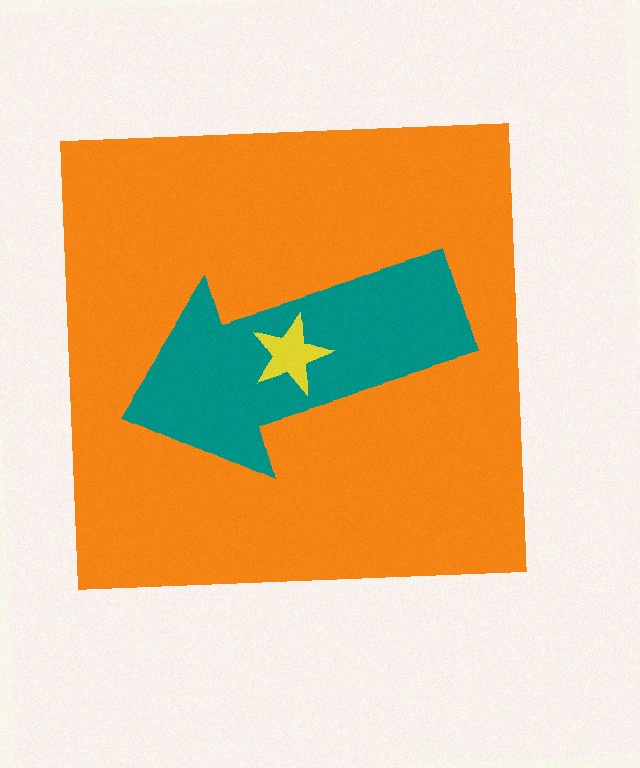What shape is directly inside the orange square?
The teal arrow.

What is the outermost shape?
The orange square.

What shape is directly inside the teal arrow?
The yellow star.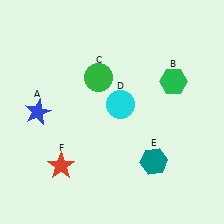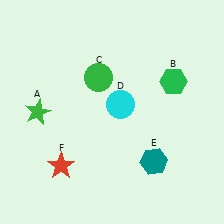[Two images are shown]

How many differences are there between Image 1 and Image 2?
There is 1 difference between the two images.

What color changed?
The star (A) changed from blue in Image 1 to green in Image 2.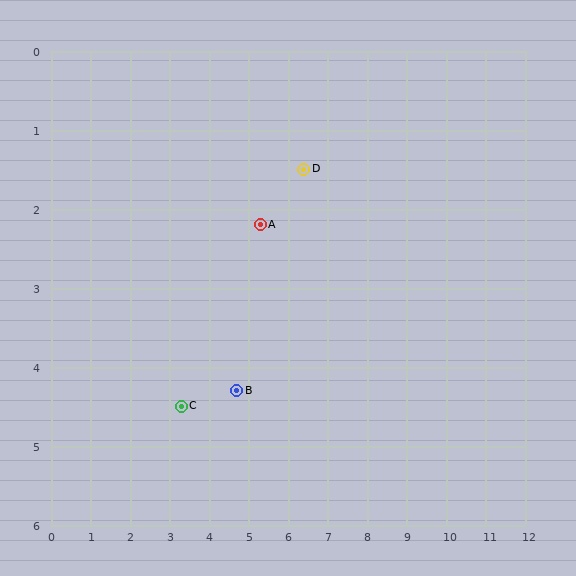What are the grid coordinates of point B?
Point B is at approximately (4.7, 4.3).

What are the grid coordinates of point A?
Point A is at approximately (5.3, 2.2).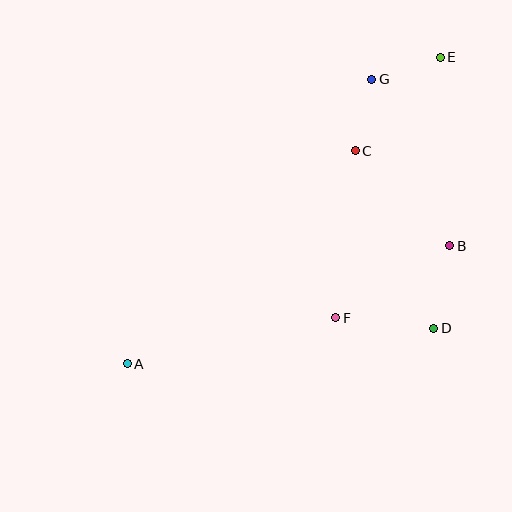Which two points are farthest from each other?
Points A and E are farthest from each other.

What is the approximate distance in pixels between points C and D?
The distance between C and D is approximately 194 pixels.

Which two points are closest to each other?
Points E and G are closest to each other.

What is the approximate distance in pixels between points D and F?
The distance between D and F is approximately 99 pixels.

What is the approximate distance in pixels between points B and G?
The distance between B and G is approximately 184 pixels.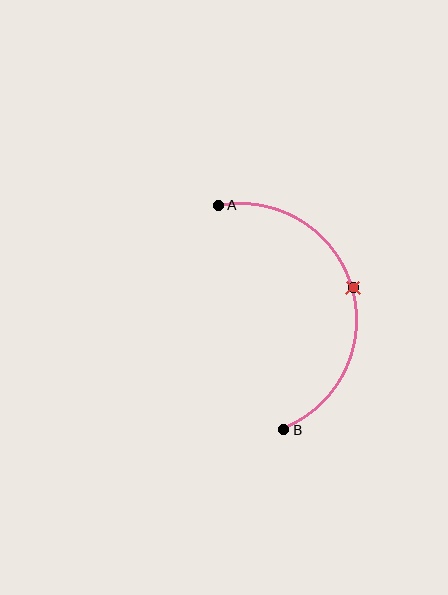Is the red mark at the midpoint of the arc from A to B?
Yes. The red mark lies on the arc at equal arc-length from both A and B — it is the arc midpoint.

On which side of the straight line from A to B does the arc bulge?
The arc bulges to the right of the straight line connecting A and B.